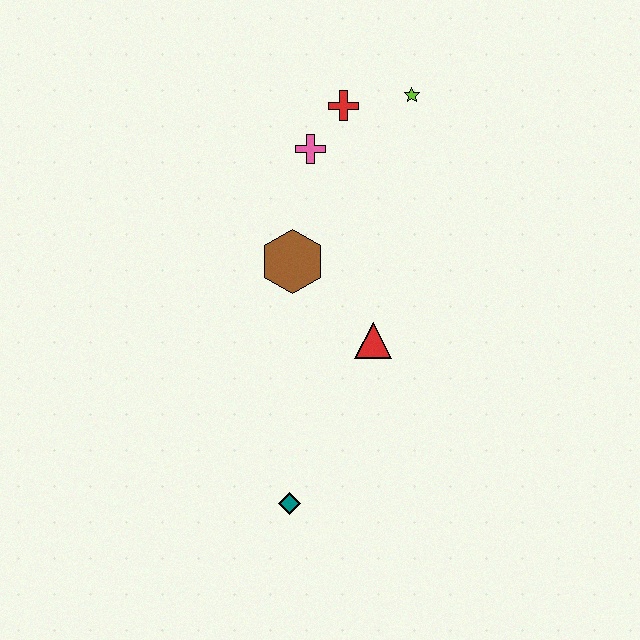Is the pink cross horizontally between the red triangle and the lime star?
No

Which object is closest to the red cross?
The pink cross is closest to the red cross.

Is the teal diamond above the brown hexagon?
No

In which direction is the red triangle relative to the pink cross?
The red triangle is below the pink cross.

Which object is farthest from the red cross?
The teal diamond is farthest from the red cross.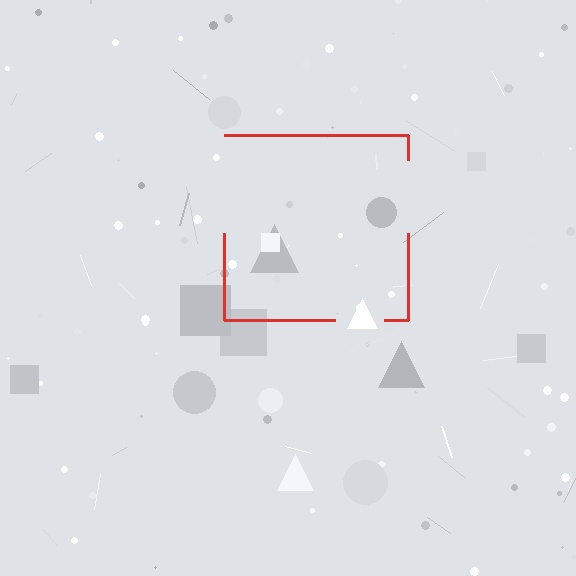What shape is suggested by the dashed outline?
The dashed outline suggests a square.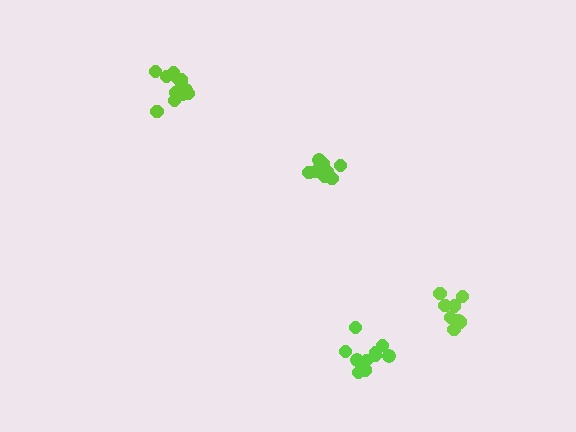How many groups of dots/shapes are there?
There are 4 groups.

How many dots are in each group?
Group 1: 9 dots, Group 2: 10 dots, Group 3: 13 dots, Group 4: 9 dots (41 total).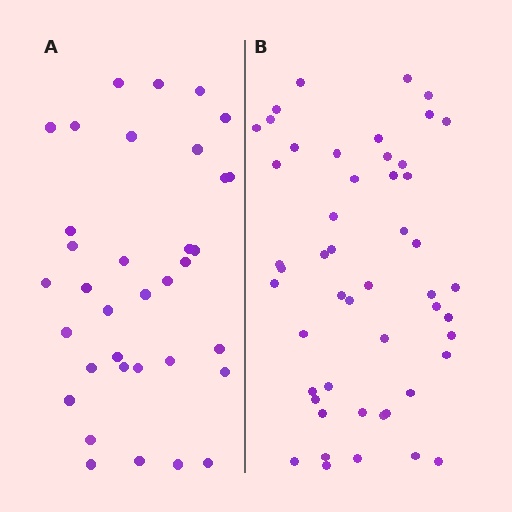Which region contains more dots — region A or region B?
Region B (the right region) has more dots.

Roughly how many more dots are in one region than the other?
Region B has approximately 15 more dots than region A.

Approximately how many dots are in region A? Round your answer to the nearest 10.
About 40 dots. (The exact count is 35, which rounds to 40.)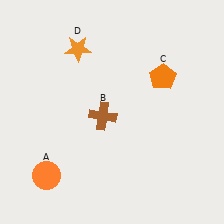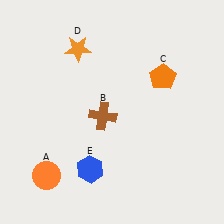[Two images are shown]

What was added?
A blue hexagon (E) was added in Image 2.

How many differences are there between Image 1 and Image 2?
There is 1 difference between the two images.